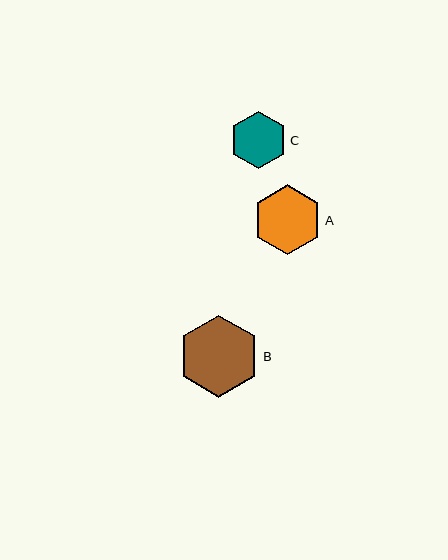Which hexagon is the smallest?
Hexagon C is the smallest with a size of approximately 57 pixels.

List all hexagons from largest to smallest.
From largest to smallest: B, A, C.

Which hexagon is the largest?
Hexagon B is the largest with a size of approximately 82 pixels.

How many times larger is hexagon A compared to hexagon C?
Hexagon A is approximately 1.2 times the size of hexagon C.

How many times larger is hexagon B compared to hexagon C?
Hexagon B is approximately 1.4 times the size of hexagon C.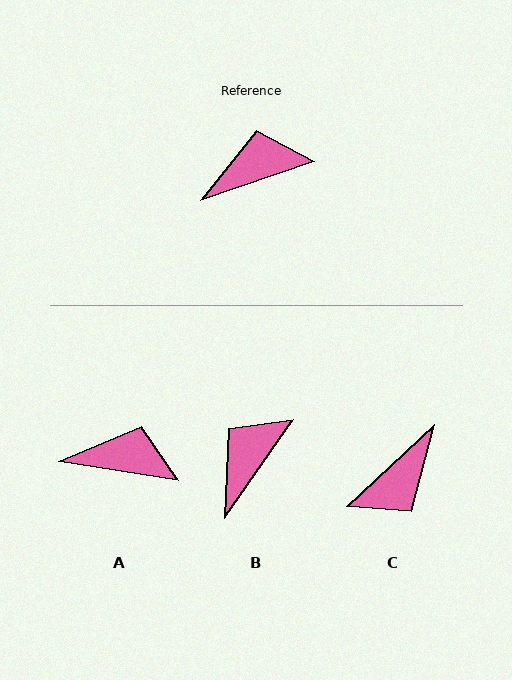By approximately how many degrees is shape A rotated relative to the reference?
Approximately 28 degrees clockwise.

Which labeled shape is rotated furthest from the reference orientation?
C, about 156 degrees away.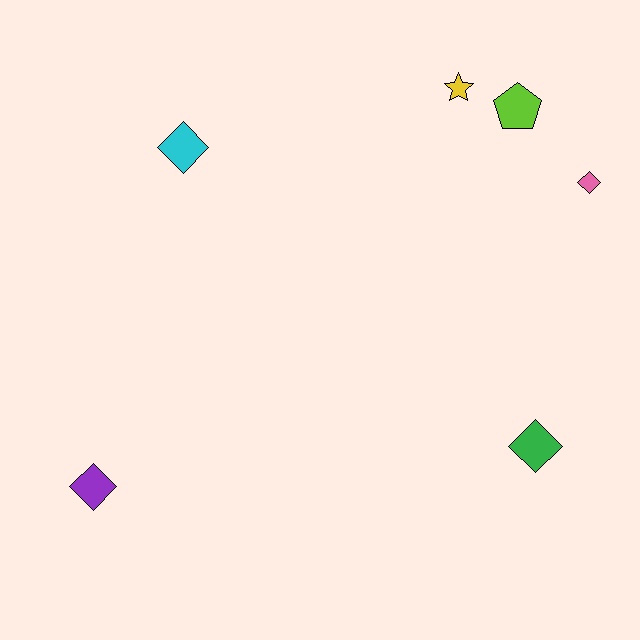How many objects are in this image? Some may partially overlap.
There are 6 objects.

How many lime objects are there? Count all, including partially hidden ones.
There is 1 lime object.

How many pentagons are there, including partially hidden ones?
There is 1 pentagon.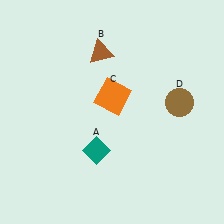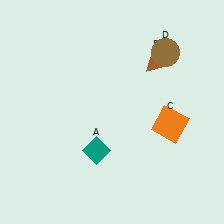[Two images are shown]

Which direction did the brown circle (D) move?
The brown circle (D) moved up.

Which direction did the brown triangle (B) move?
The brown triangle (B) moved right.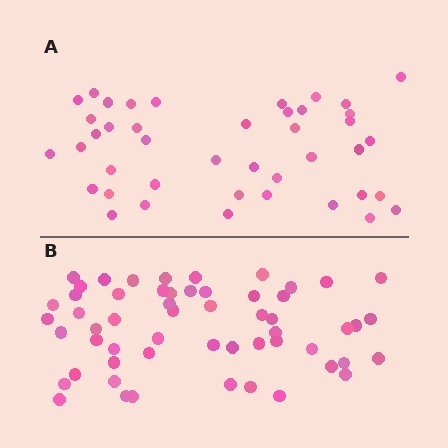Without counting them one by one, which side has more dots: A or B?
Region B (the bottom region) has more dots.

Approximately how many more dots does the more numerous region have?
Region B has approximately 15 more dots than region A.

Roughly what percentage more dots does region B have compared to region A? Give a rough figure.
About 35% more.